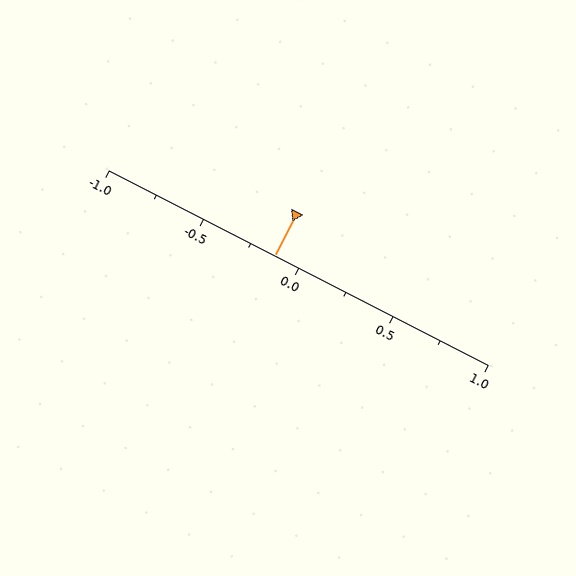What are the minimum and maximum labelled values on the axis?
The axis runs from -1.0 to 1.0.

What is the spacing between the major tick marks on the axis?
The major ticks are spaced 0.5 apart.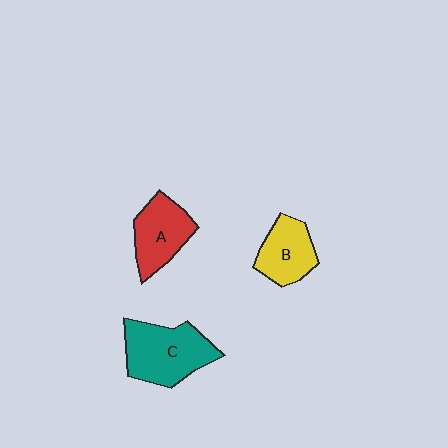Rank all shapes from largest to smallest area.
From largest to smallest: C (teal), A (red), B (yellow).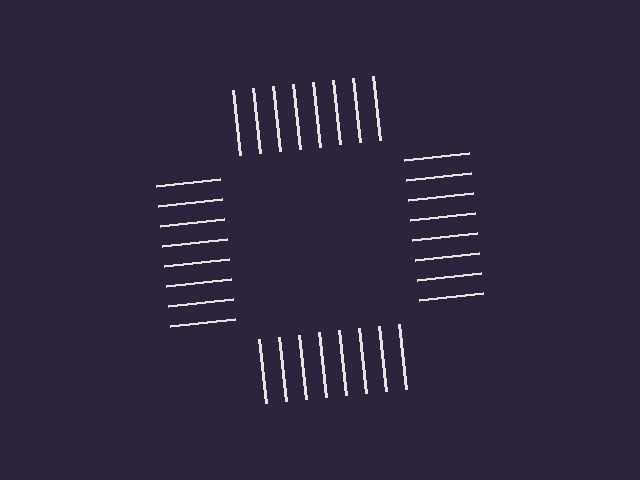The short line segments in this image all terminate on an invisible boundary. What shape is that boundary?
An illusory square — the line segments terminate on its edges but no continuous stroke is drawn.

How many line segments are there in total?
32 — 8 along each of the 4 edges.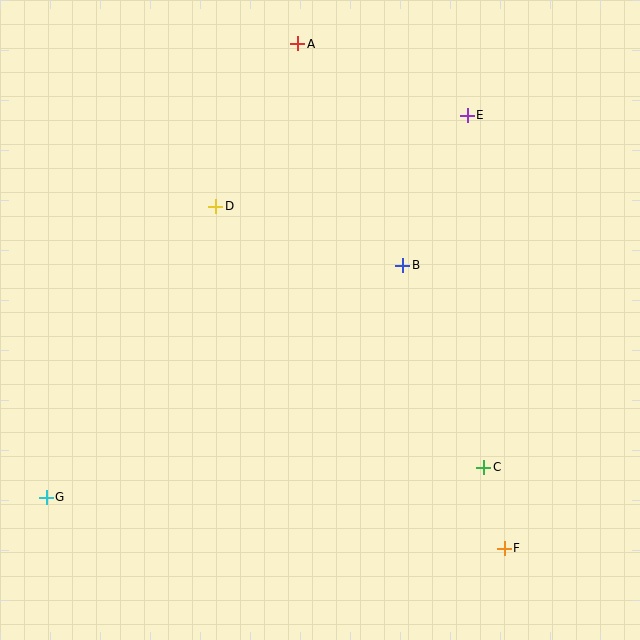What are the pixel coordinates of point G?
Point G is at (46, 497).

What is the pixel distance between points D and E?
The distance between D and E is 268 pixels.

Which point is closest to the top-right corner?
Point E is closest to the top-right corner.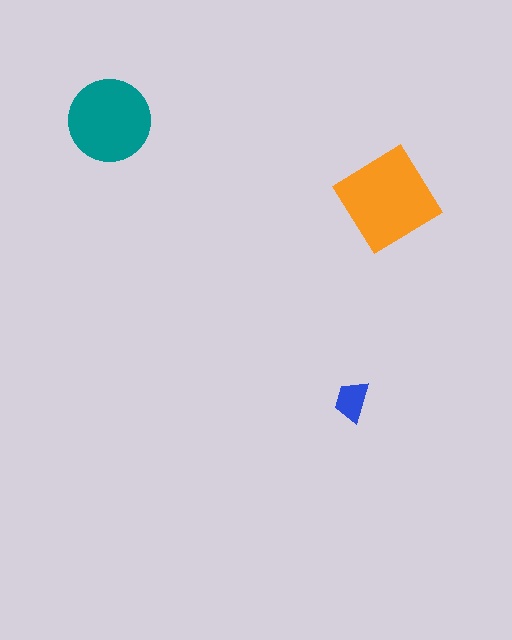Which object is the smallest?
The blue trapezoid.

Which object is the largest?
The orange diamond.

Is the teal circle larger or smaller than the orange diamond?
Smaller.